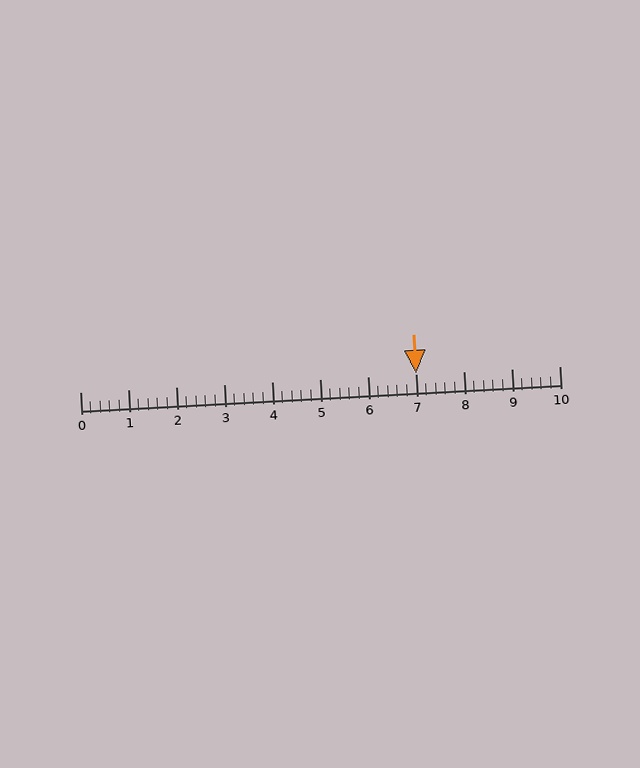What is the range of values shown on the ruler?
The ruler shows values from 0 to 10.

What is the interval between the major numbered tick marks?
The major tick marks are spaced 1 units apart.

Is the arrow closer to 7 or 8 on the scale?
The arrow is closer to 7.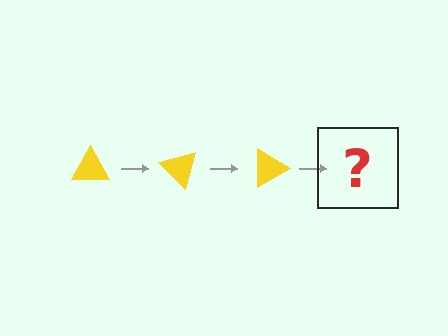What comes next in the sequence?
The next element should be a yellow triangle rotated 135 degrees.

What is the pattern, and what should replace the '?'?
The pattern is that the triangle rotates 45 degrees each step. The '?' should be a yellow triangle rotated 135 degrees.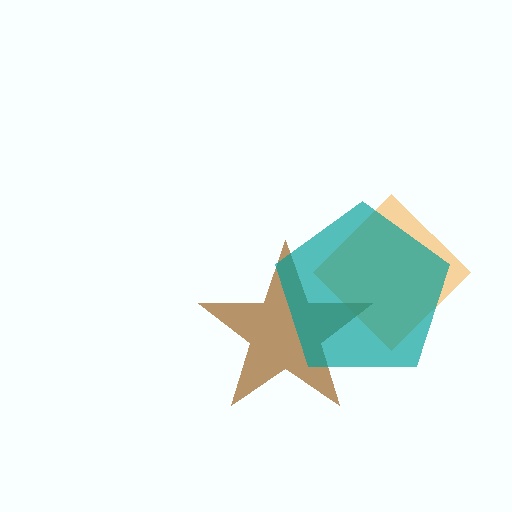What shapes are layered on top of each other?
The layered shapes are: an orange diamond, a brown star, a teal pentagon.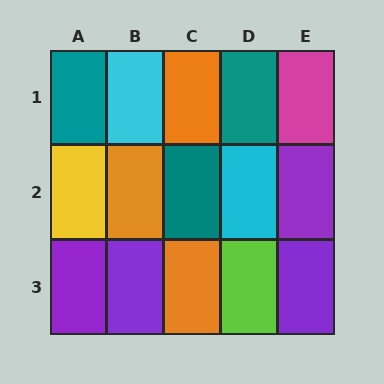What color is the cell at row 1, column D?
Teal.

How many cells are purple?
4 cells are purple.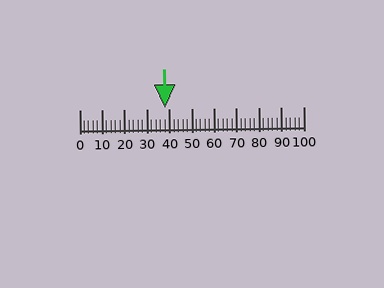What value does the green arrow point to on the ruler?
The green arrow points to approximately 38.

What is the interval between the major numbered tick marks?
The major tick marks are spaced 10 units apart.